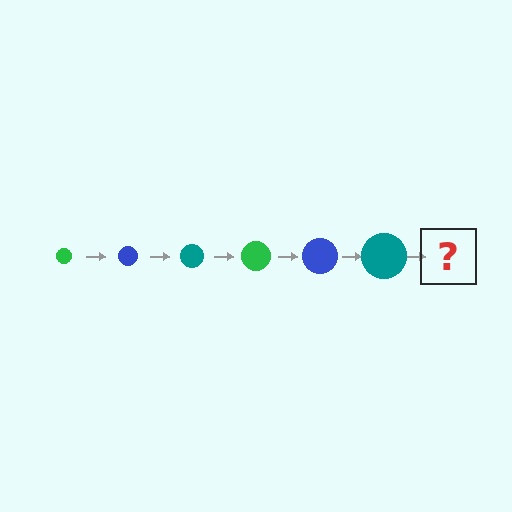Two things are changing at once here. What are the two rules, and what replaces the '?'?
The two rules are that the circle grows larger each step and the color cycles through green, blue, and teal. The '?' should be a green circle, larger than the previous one.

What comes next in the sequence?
The next element should be a green circle, larger than the previous one.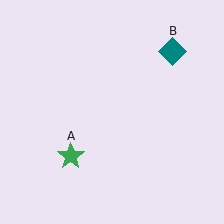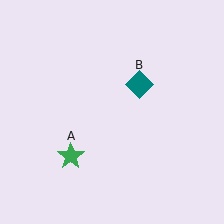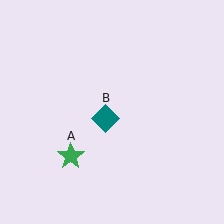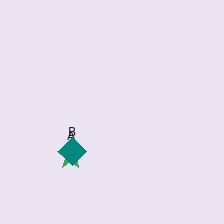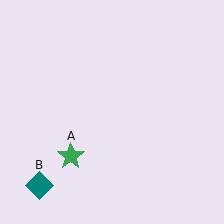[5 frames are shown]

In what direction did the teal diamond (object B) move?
The teal diamond (object B) moved down and to the left.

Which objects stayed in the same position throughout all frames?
Green star (object A) remained stationary.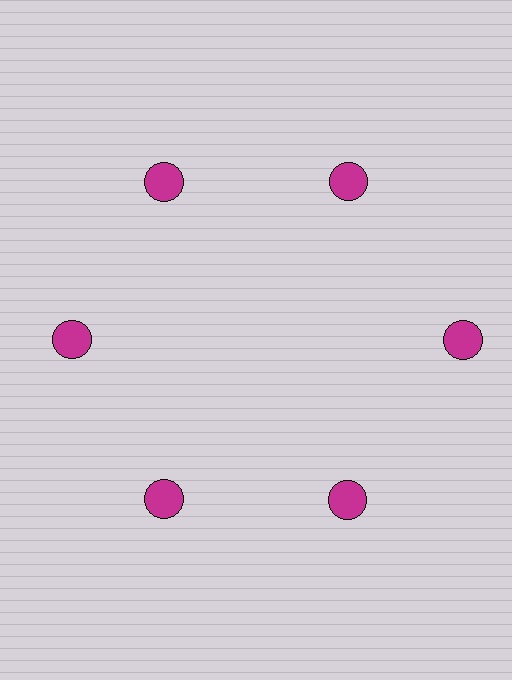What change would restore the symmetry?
The symmetry would be restored by moving it inward, back onto the ring so that all 6 circles sit at equal angles and equal distance from the center.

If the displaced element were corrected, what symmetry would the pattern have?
It would have 6-fold rotational symmetry — the pattern would map onto itself every 60 degrees.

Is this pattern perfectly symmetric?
No. The 6 magenta circles are arranged in a ring, but one element near the 3 o'clock position is pushed outward from the center, breaking the 6-fold rotational symmetry.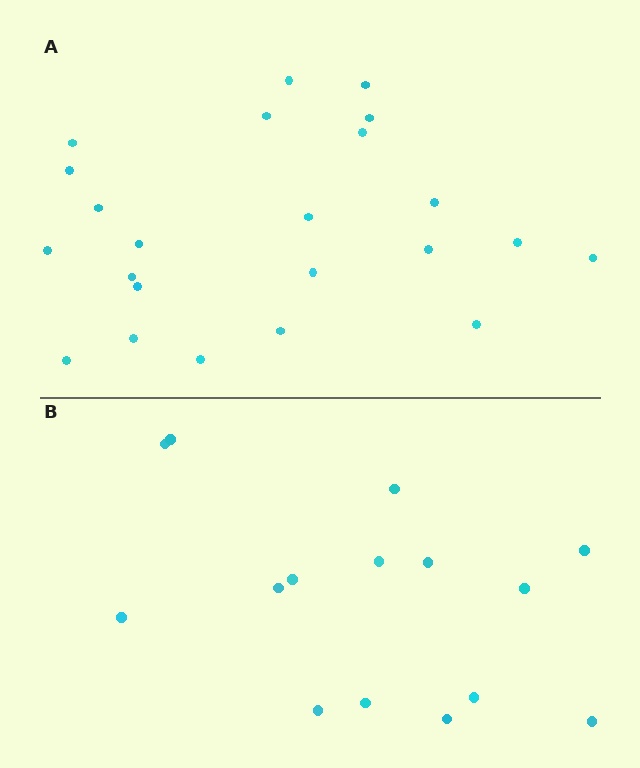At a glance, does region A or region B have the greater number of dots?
Region A (the top region) has more dots.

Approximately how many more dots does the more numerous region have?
Region A has roughly 8 or so more dots than region B.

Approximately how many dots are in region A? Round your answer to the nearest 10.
About 20 dots. (The exact count is 23, which rounds to 20.)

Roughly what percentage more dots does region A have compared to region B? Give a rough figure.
About 55% more.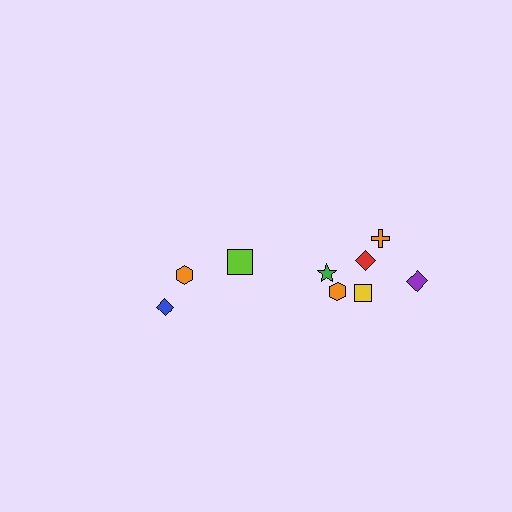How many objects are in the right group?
There are 6 objects.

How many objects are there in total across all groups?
There are 9 objects.